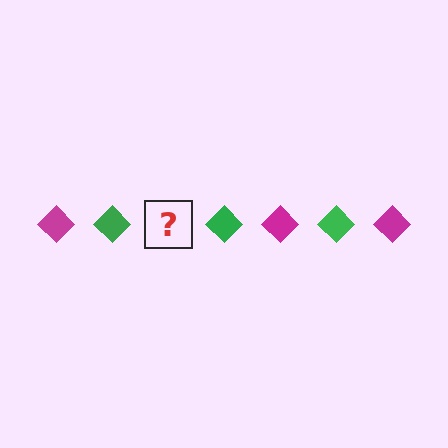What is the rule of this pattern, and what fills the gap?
The rule is that the pattern cycles through magenta, green diamonds. The gap should be filled with a magenta diamond.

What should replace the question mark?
The question mark should be replaced with a magenta diamond.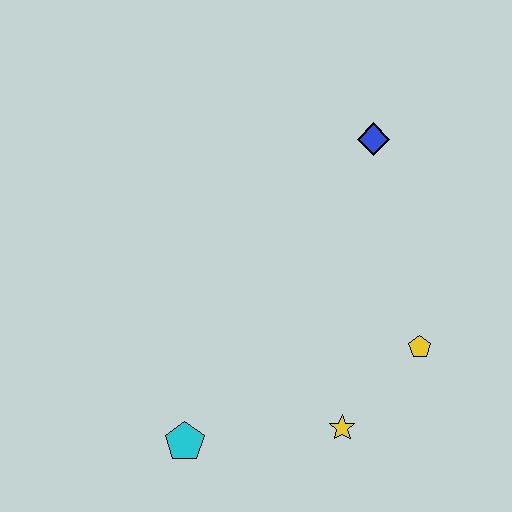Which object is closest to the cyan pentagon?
The yellow star is closest to the cyan pentagon.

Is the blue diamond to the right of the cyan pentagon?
Yes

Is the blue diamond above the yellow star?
Yes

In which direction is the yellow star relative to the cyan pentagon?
The yellow star is to the right of the cyan pentagon.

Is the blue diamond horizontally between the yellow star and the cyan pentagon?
No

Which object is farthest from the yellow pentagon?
The cyan pentagon is farthest from the yellow pentagon.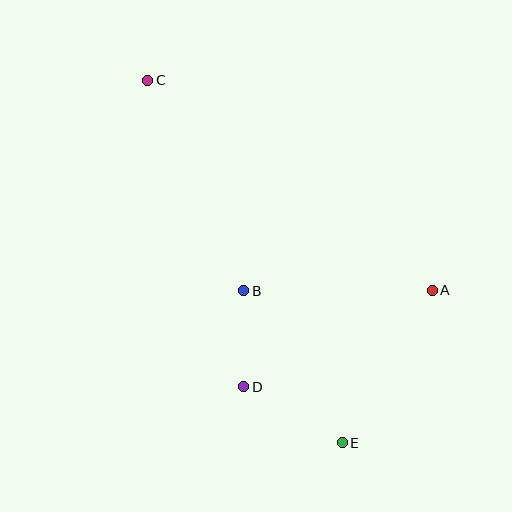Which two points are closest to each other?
Points B and D are closest to each other.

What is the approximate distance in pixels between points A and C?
The distance between A and C is approximately 354 pixels.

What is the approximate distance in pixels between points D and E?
The distance between D and E is approximately 113 pixels.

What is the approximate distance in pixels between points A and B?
The distance between A and B is approximately 188 pixels.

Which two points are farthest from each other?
Points C and E are farthest from each other.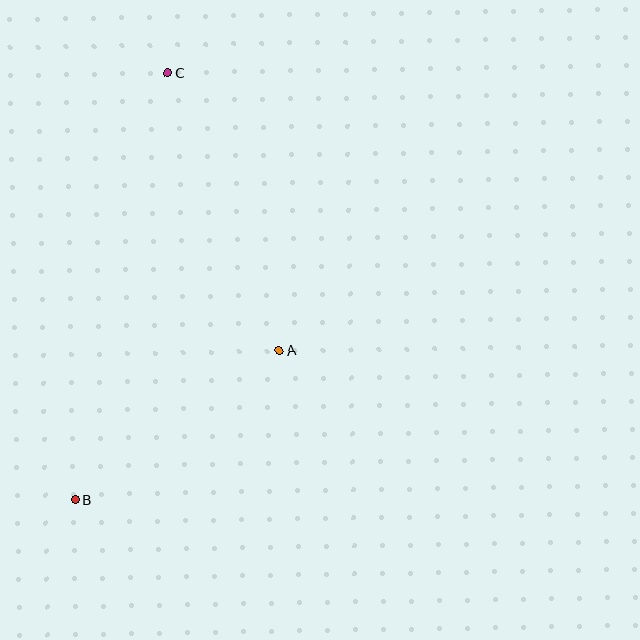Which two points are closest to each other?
Points A and B are closest to each other.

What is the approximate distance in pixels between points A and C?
The distance between A and C is approximately 299 pixels.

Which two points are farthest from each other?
Points B and C are farthest from each other.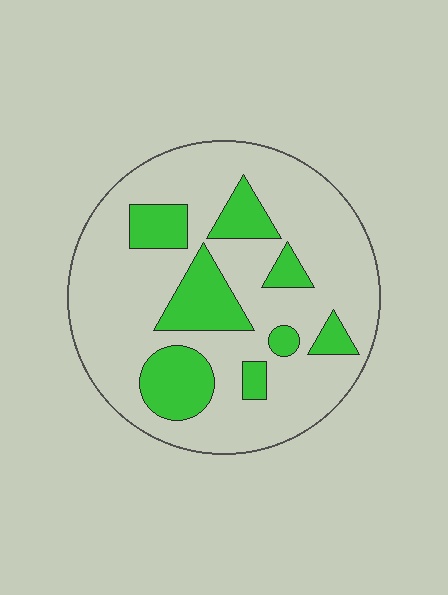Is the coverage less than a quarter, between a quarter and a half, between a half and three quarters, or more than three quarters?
Less than a quarter.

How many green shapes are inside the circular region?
8.